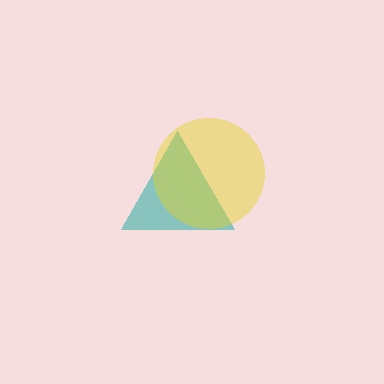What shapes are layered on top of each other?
The layered shapes are: a teal triangle, a yellow circle.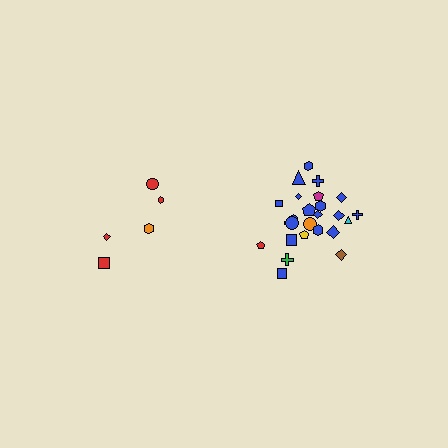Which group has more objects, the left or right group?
The right group.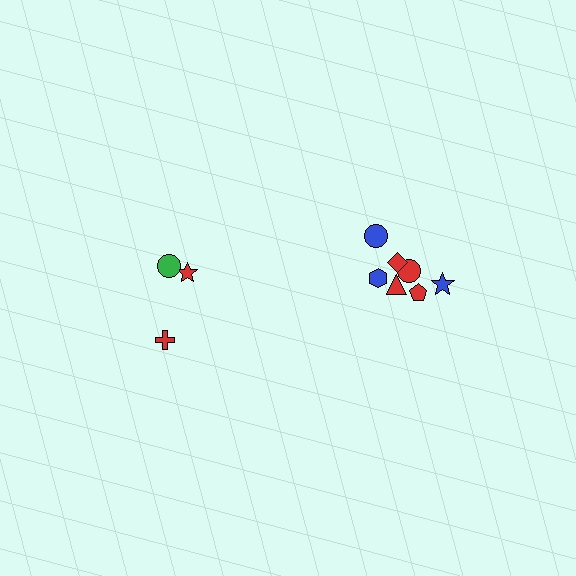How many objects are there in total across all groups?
There are 10 objects.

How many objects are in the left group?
There are 3 objects.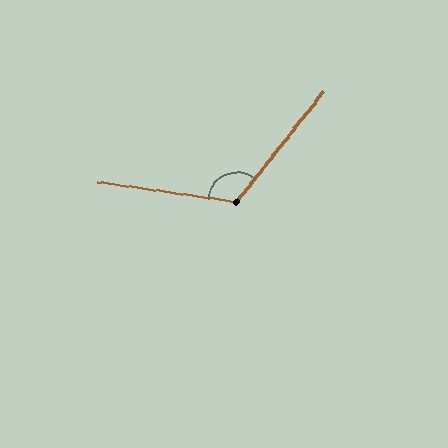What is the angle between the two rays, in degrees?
Approximately 120 degrees.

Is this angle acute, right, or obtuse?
It is obtuse.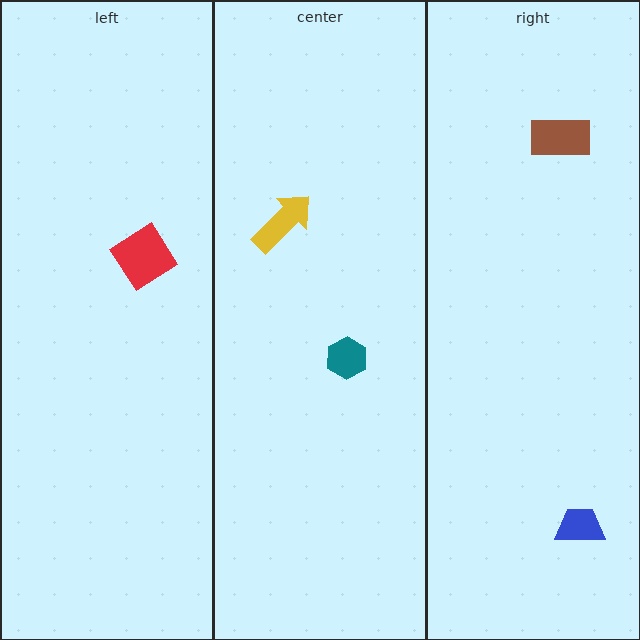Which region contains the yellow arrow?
The center region.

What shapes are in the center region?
The teal hexagon, the yellow arrow.